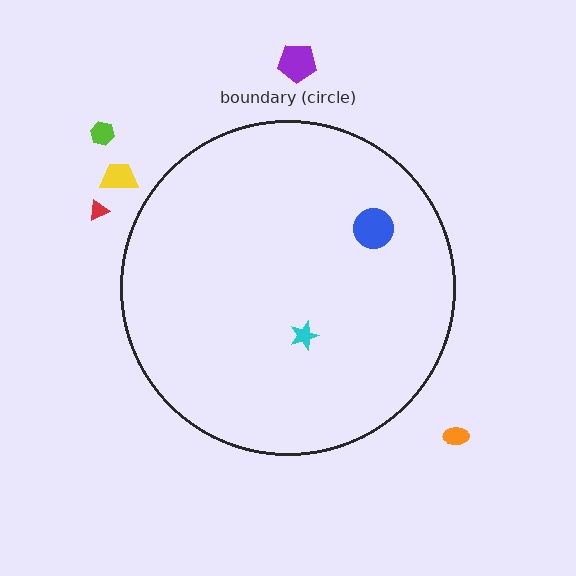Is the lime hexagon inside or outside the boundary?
Outside.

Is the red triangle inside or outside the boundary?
Outside.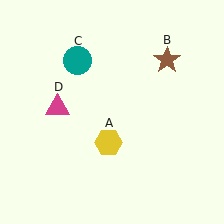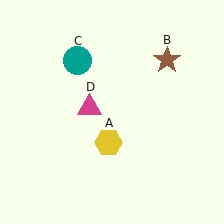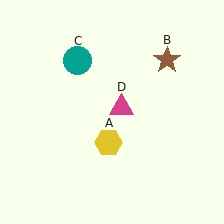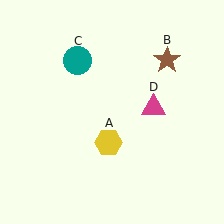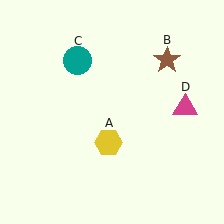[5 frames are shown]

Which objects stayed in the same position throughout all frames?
Yellow hexagon (object A) and brown star (object B) and teal circle (object C) remained stationary.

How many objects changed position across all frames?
1 object changed position: magenta triangle (object D).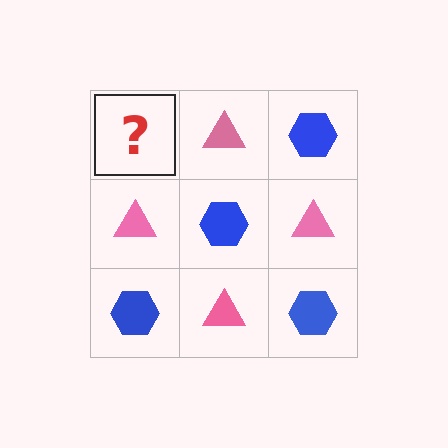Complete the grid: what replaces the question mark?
The question mark should be replaced with a blue hexagon.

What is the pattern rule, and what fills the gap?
The rule is that it alternates blue hexagon and pink triangle in a checkerboard pattern. The gap should be filled with a blue hexagon.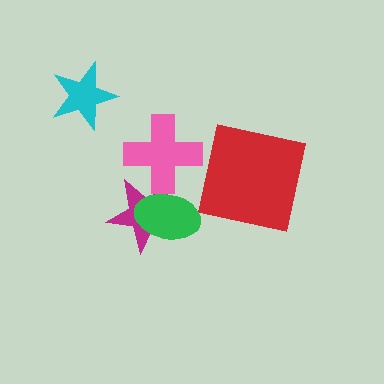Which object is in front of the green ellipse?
The pink cross is in front of the green ellipse.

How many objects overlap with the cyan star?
0 objects overlap with the cyan star.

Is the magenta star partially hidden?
Yes, it is partially covered by another shape.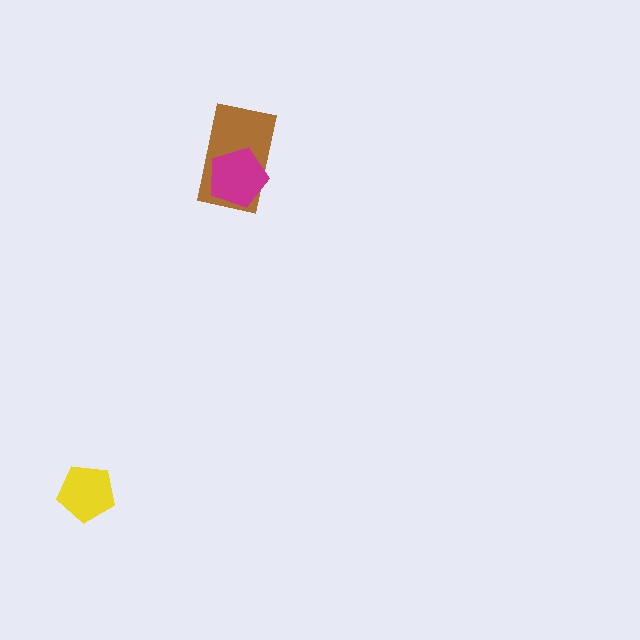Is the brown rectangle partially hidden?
Yes, it is partially covered by another shape.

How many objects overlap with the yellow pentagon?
0 objects overlap with the yellow pentagon.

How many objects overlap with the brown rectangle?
1 object overlaps with the brown rectangle.